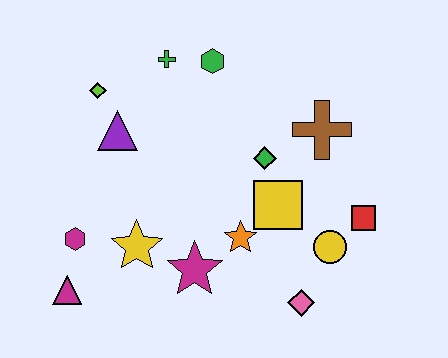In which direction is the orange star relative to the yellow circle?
The orange star is to the left of the yellow circle.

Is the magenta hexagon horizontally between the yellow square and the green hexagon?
No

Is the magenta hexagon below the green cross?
Yes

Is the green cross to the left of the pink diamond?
Yes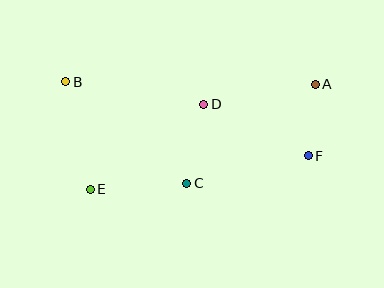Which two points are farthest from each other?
Points B and F are farthest from each other.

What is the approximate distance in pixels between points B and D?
The distance between B and D is approximately 140 pixels.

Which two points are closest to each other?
Points A and F are closest to each other.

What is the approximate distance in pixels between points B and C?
The distance between B and C is approximately 158 pixels.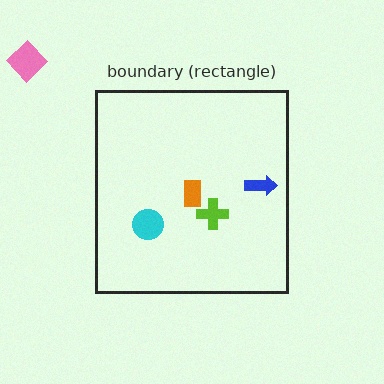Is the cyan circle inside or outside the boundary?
Inside.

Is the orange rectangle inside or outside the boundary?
Inside.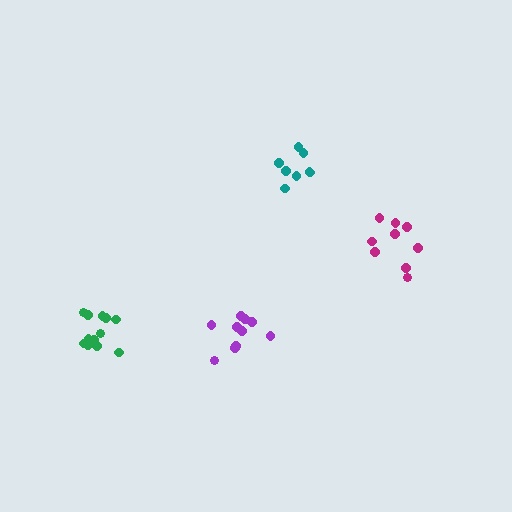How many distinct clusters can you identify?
There are 4 distinct clusters.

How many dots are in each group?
Group 1: 12 dots, Group 2: 8 dots, Group 3: 10 dots, Group 4: 9 dots (39 total).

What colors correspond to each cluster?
The clusters are colored: green, teal, purple, magenta.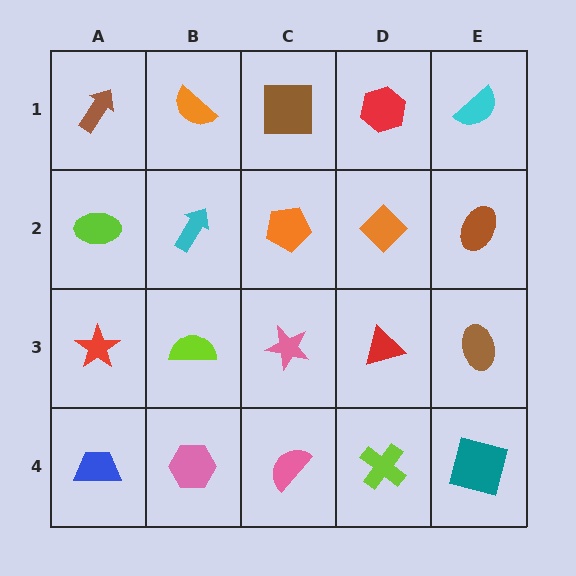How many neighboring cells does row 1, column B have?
3.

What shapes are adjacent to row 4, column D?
A red triangle (row 3, column D), a pink semicircle (row 4, column C), a teal square (row 4, column E).